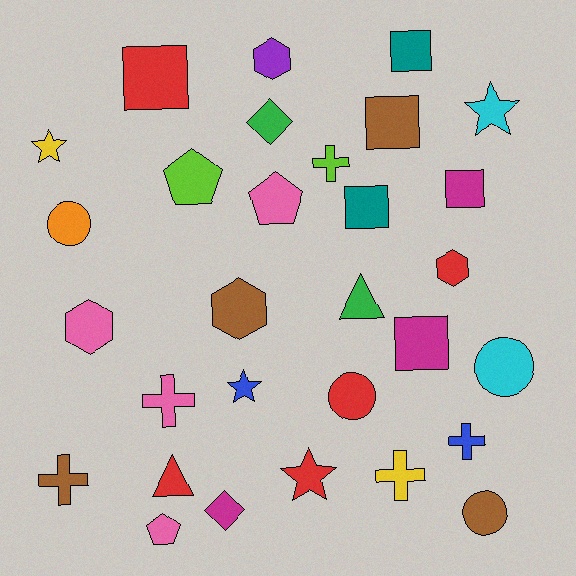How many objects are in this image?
There are 30 objects.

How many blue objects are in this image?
There are 2 blue objects.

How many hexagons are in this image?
There are 4 hexagons.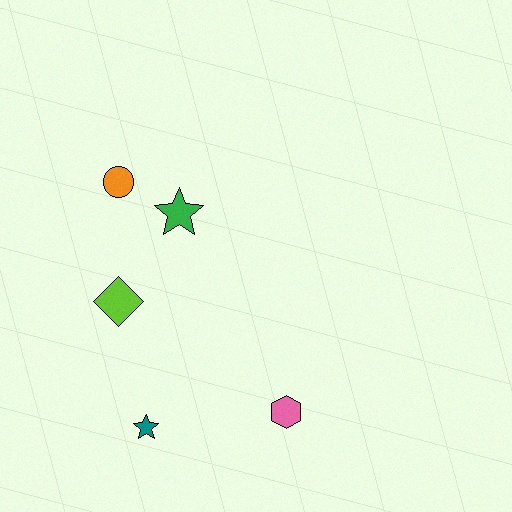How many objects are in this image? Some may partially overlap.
There are 5 objects.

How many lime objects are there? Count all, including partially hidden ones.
There is 1 lime object.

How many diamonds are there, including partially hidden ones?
There is 1 diamond.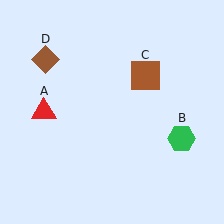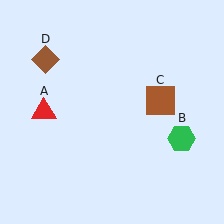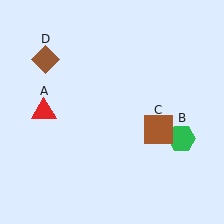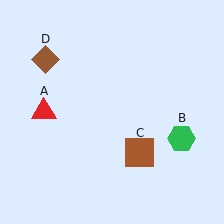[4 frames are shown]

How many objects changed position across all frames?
1 object changed position: brown square (object C).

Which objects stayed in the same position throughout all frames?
Red triangle (object A) and green hexagon (object B) and brown diamond (object D) remained stationary.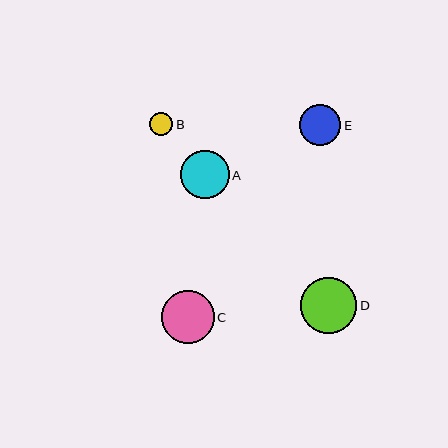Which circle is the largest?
Circle D is the largest with a size of approximately 56 pixels.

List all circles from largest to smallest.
From largest to smallest: D, C, A, E, B.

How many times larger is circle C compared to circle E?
Circle C is approximately 1.3 times the size of circle E.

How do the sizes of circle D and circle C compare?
Circle D and circle C are approximately the same size.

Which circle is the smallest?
Circle B is the smallest with a size of approximately 23 pixels.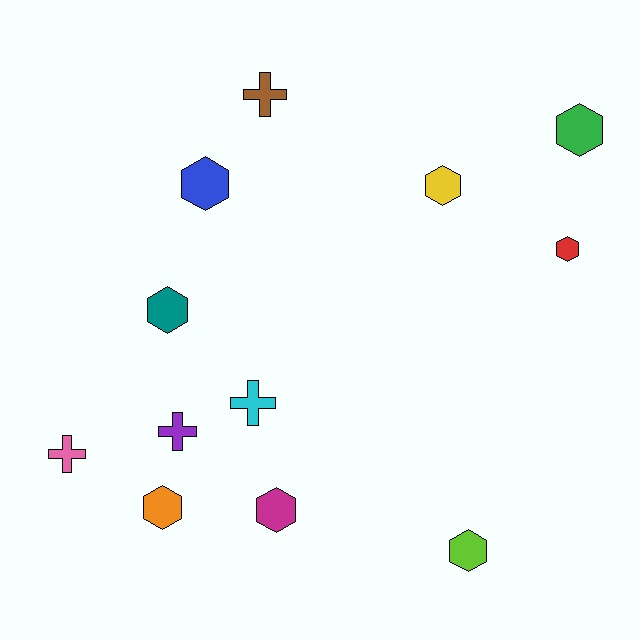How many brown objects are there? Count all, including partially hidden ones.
There is 1 brown object.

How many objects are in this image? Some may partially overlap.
There are 12 objects.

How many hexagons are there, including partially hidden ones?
There are 8 hexagons.